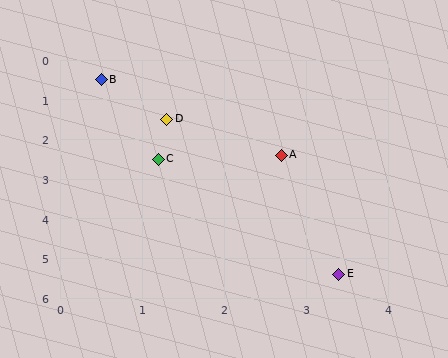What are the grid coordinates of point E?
Point E is at approximately (3.4, 5.4).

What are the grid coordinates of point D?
Point D is at approximately (1.3, 1.5).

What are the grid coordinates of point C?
Point C is at approximately (1.2, 2.5).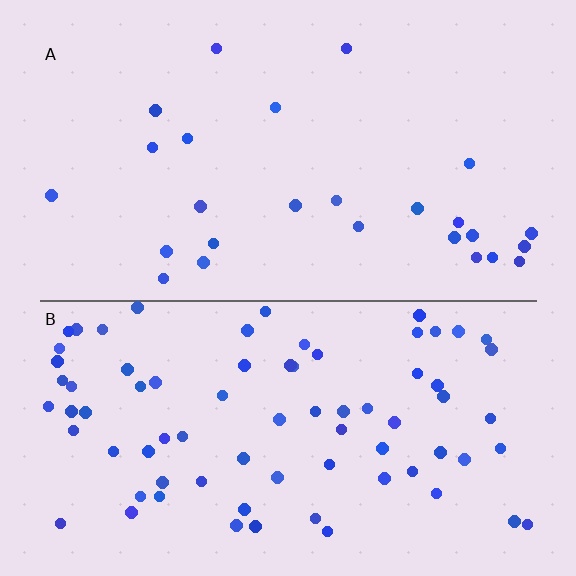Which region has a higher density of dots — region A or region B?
B (the bottom).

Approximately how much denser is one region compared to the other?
Approximately 2.9× — region B over region A.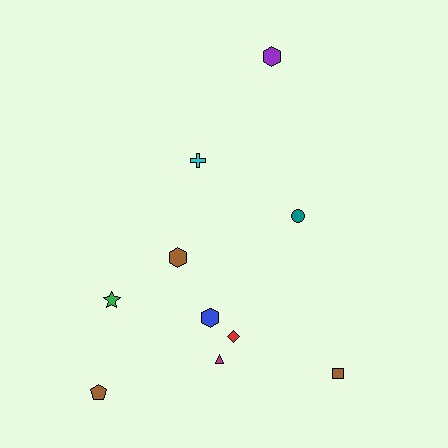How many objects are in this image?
There are 10 objects.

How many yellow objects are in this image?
There are no yellow objects.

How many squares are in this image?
There is 1 square.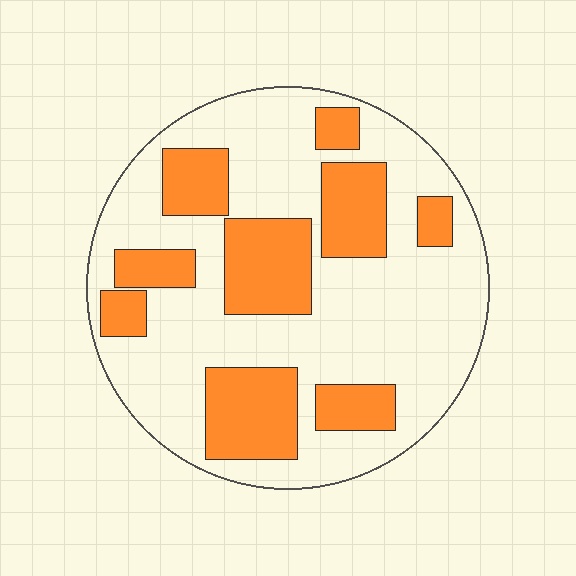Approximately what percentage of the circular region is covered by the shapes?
Approximately 30%.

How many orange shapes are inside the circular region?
9.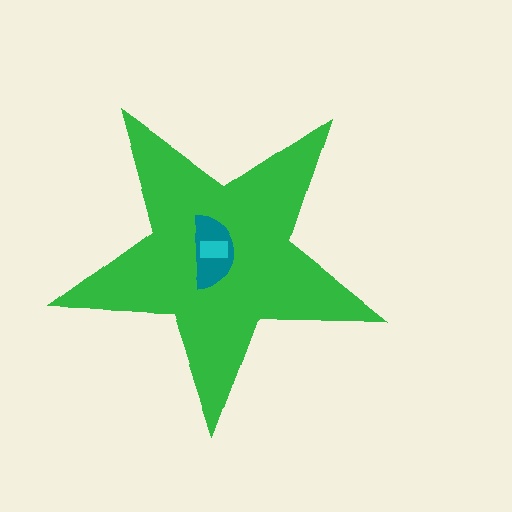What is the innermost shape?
The cyan rectangle.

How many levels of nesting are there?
3.